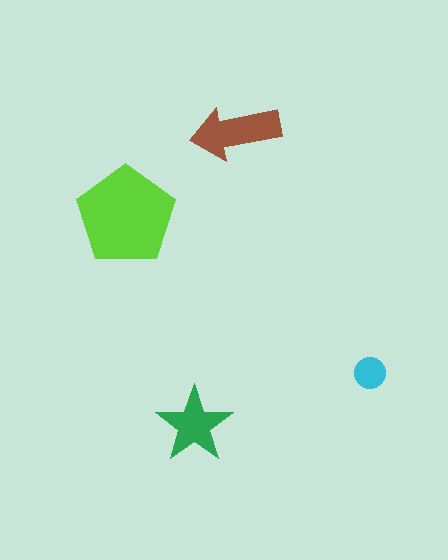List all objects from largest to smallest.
The lime pentagon, the brown arrow, the green star, the cyan circle.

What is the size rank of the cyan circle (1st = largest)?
4th.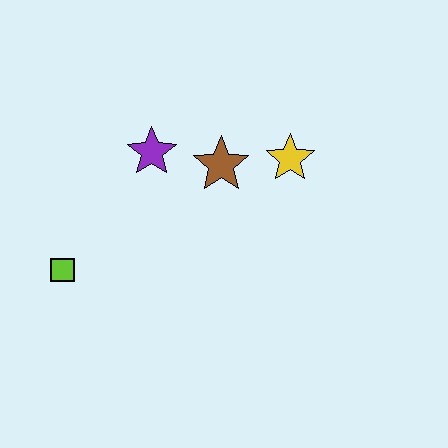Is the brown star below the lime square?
No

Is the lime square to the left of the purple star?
Yes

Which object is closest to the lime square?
The purple star is closest to the lime square.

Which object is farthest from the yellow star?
The lime square is farthest from the yellow star.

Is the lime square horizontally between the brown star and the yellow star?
No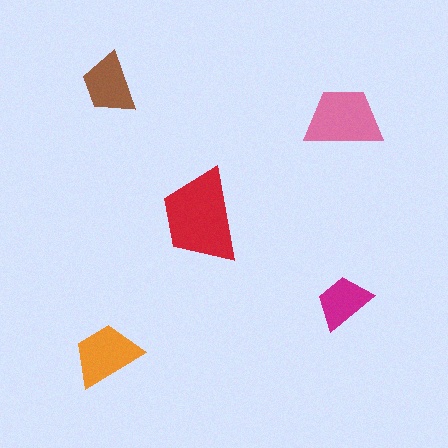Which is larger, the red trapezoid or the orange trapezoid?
The red one.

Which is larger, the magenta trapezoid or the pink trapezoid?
The pink one.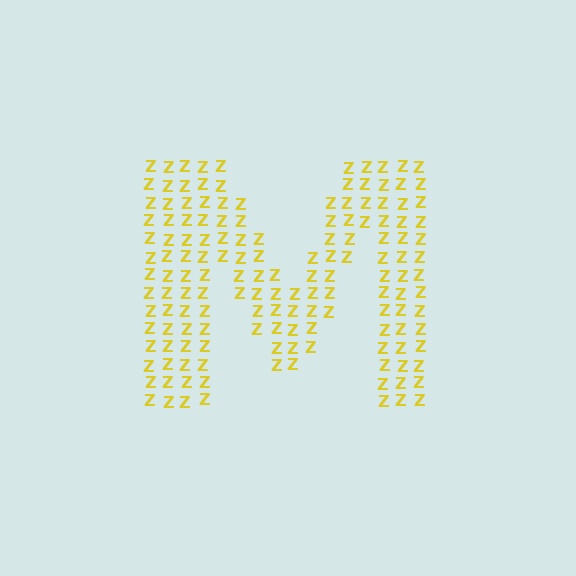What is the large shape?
The large shape is the letter M.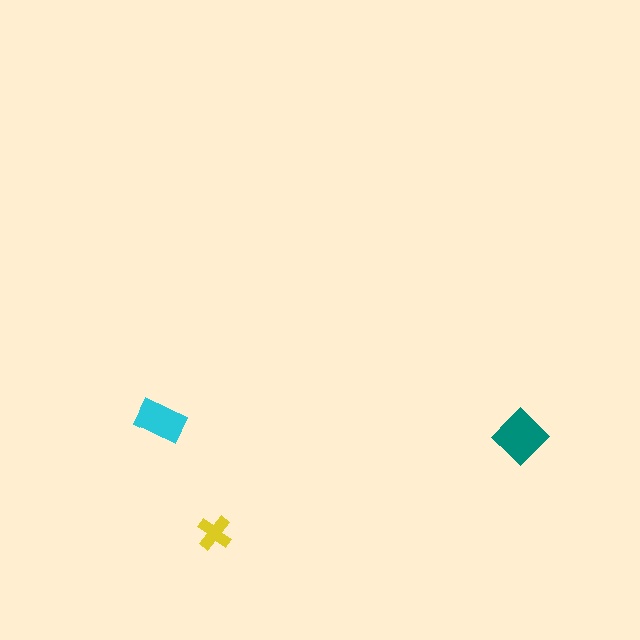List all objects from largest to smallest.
The teal diamond, the cyan rectangle, the yellow cross.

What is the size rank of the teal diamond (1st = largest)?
1st.